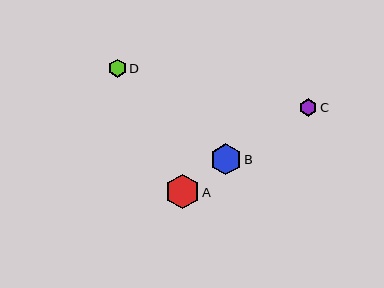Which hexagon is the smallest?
Hexagon C is the smallest with a size of approximately 17 pixels.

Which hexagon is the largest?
Hexagon A is the largest with a size of approximately 34 pixels.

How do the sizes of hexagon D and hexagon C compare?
Hexagon D and hexagon C are approximately the same size.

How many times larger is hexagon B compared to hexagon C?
Hexagon B is approximately 1.8 times the size of hexagon C.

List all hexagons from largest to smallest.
From largest to smallest: A, B, D, C.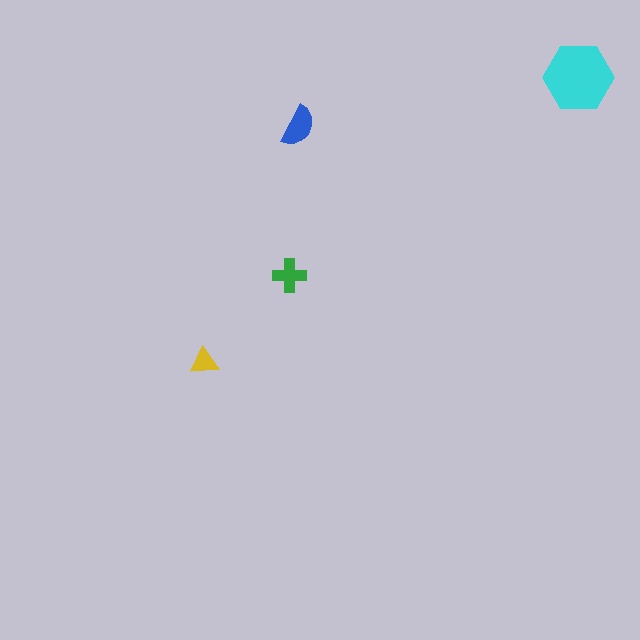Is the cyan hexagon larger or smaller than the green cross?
Larger.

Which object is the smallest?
The yellow triangle.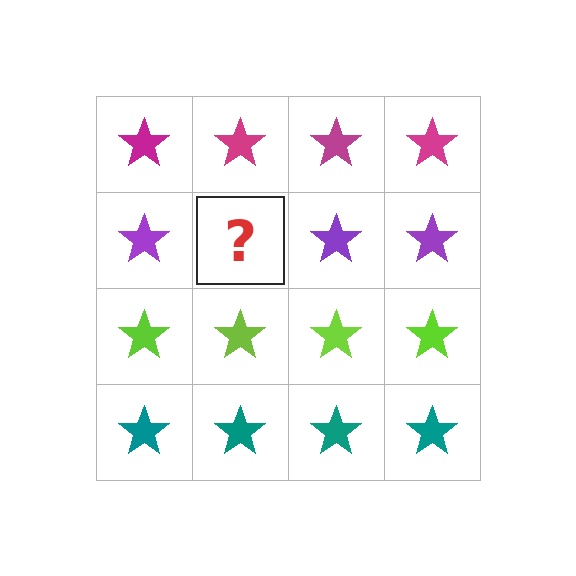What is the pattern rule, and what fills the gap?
The rule is that each row has a consistent color. The gap should be filled with a purple star.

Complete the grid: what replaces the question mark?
The question mark should be replaced with a purple star.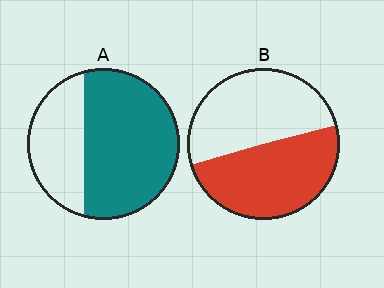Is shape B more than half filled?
Roughly half.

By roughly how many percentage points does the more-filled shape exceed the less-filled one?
By roughly 15 percentage points (A over B).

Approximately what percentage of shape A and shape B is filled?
A is approximately 65% and B is approximately 50%.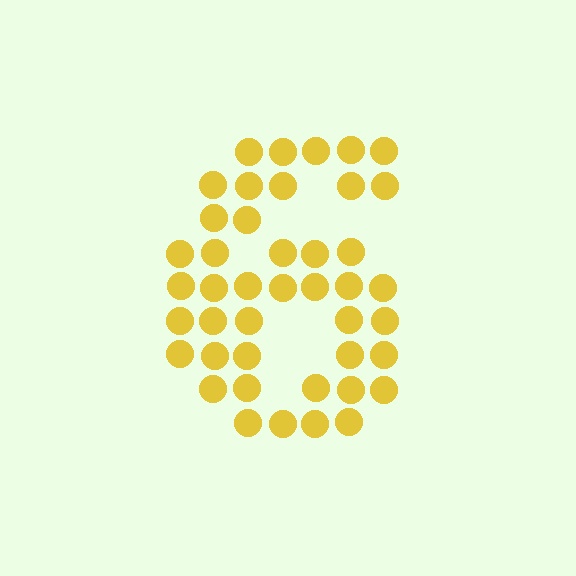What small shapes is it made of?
It is made of small circles.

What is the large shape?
The large shape is the digit 6.